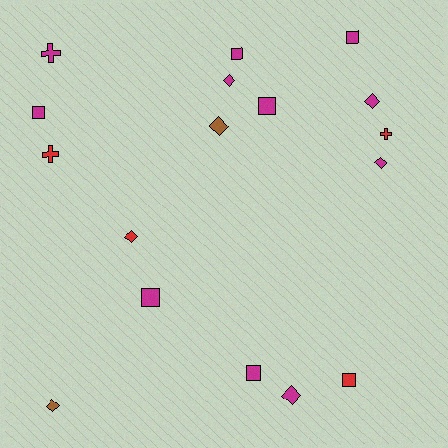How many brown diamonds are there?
There are 2 brown diamonds.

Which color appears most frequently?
Magenta, with 11 objects.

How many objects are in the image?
There are 17 objects.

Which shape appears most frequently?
Diamond, with 7 objects.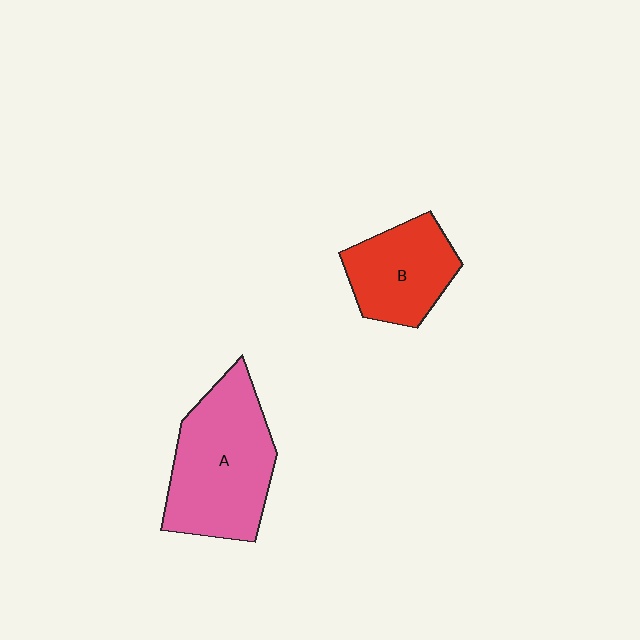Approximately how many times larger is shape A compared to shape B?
Approximately 1.6 times.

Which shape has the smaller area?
Shape B (red).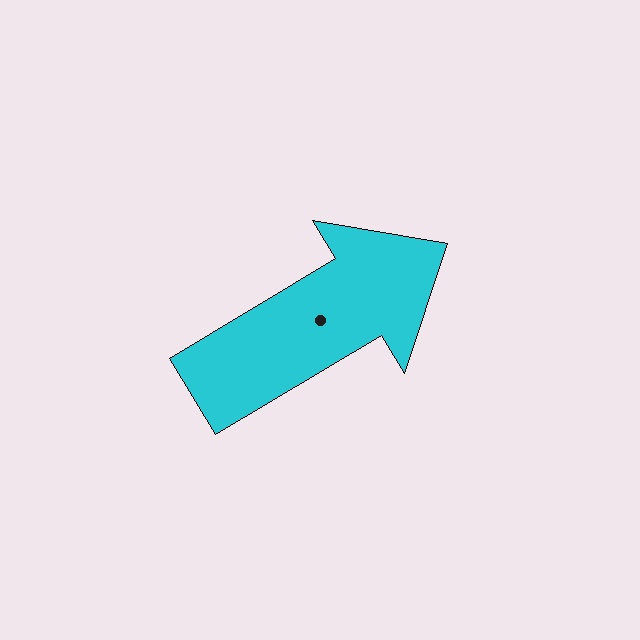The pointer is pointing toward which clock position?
Roughly 2 o'clock.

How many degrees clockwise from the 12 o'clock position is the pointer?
Approximately 59 degrees.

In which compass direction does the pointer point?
Northeast.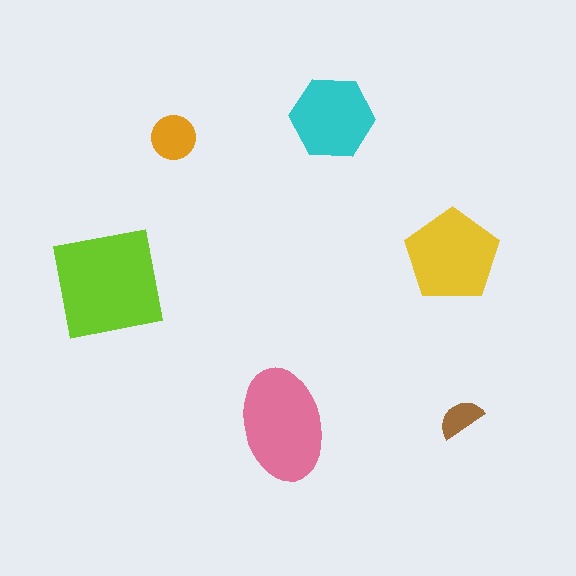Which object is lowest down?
The pink ellipse is bottommost.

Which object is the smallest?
The brown semicircle.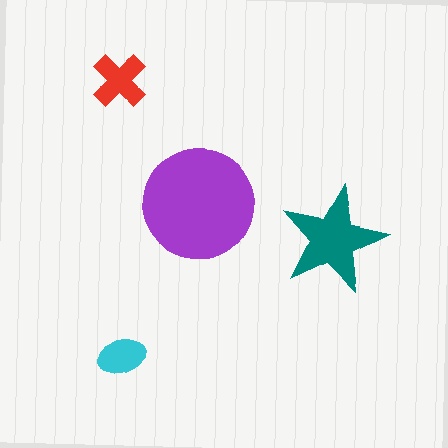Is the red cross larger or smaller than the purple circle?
Smaller.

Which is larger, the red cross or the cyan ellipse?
The red cross.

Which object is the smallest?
The cyan ellipse.